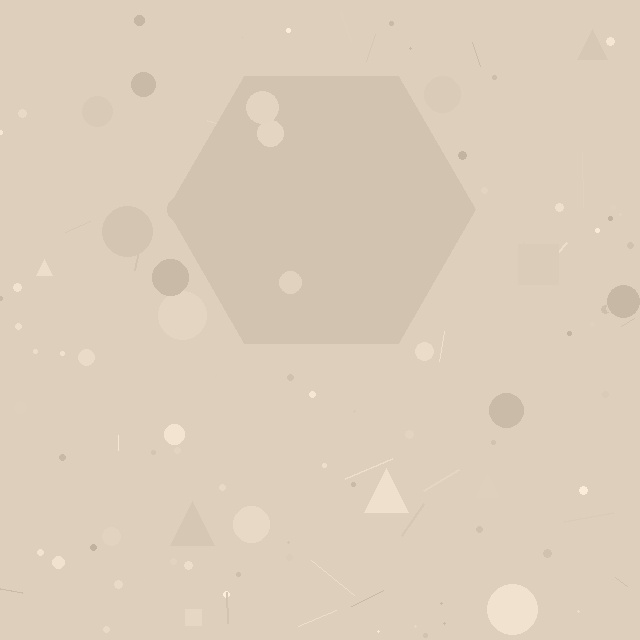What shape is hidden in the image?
A hexagon is hidden in the image.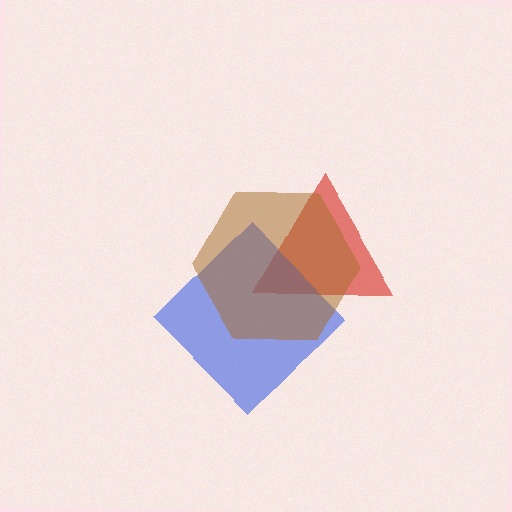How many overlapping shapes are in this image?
There are 3 overlapping shapes in the image.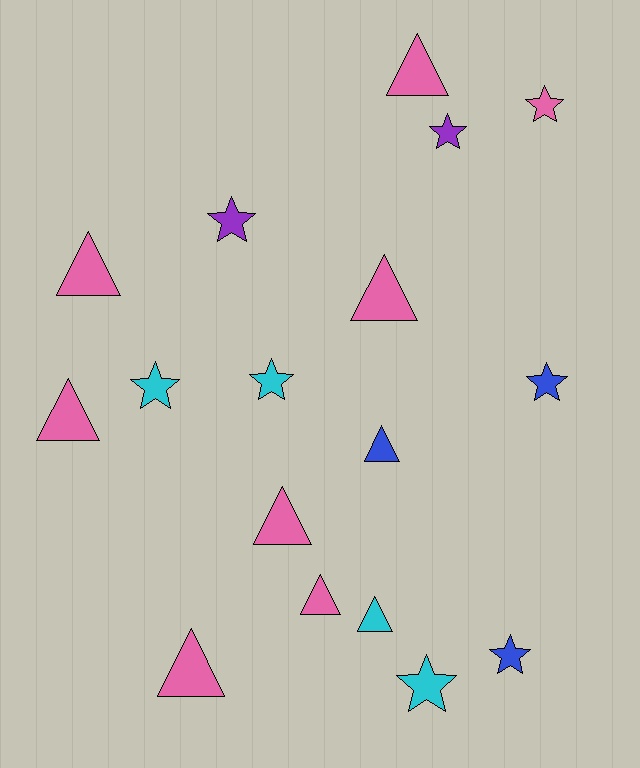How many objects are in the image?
There are 17 objects.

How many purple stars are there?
There are 2 purple stars.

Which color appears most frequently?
Pink, with 8 objects.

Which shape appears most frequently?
Triangle, with 9 objects.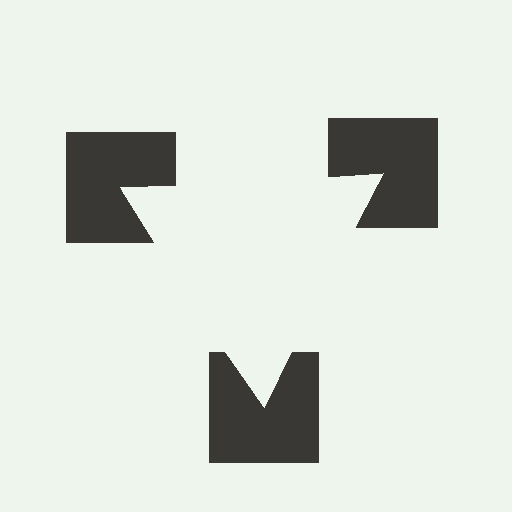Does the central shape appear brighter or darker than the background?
It typically appears slightly brighter than the background, even though no actual brightness change is drawn.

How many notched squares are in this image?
There are 3 — one at each vertex of the illusory triangle.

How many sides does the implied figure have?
3 sides.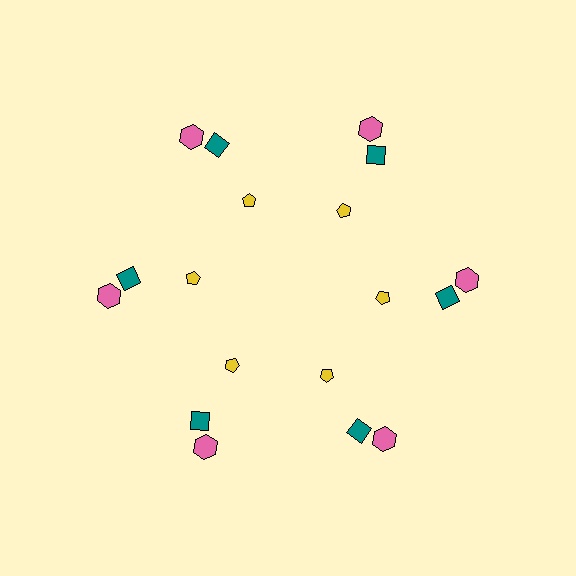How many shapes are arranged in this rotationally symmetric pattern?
There are 18 shapes, arranged in 6 groups of 3.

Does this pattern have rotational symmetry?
Yes, this pattern has 6-fold rotational symmetry. It looks the same after rotating 60 degrees around the center.